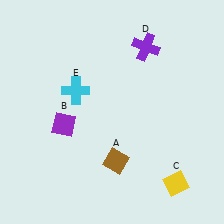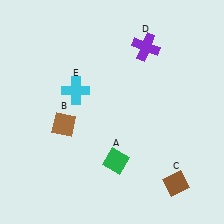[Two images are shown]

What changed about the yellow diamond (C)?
In Image 1, C is yellow. In Image 2, it changed to brown.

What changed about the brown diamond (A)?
In Image 1, A is brown. In Image 2, it changed to green.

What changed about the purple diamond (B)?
In Image 1, B is purple. In Image 2, it changed to brown.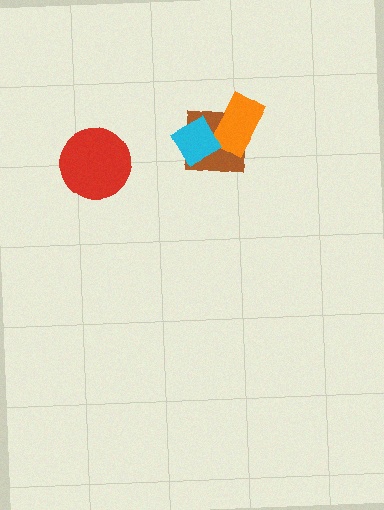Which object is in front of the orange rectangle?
The cyan diamond is in front of the orange rectangle.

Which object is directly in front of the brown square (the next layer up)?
The orange rectangle is directly in front of the brown square.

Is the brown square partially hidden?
Yes, it is partially covered by another shape.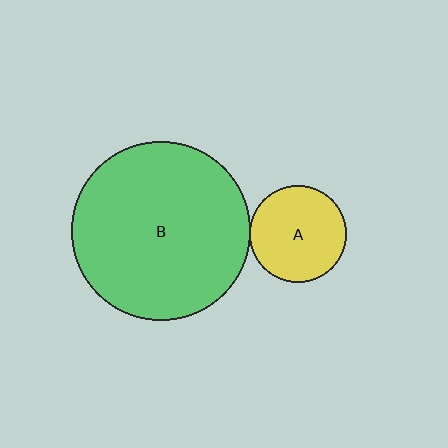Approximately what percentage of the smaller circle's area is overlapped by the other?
Approximately 5%.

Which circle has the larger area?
Circle B (green).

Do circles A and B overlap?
Yes.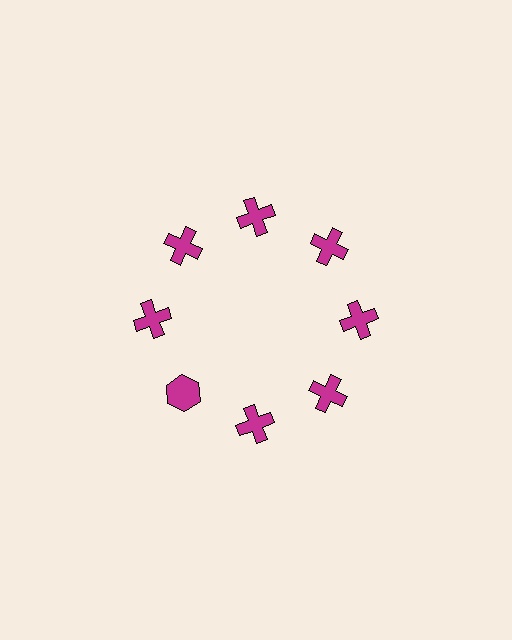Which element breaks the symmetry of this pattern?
The magenta hexagon at roughly the 8 o'clock position breaks the symmetry. All other shapes are magenta crosses.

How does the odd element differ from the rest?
It has a different shape: hexagon instead of cross.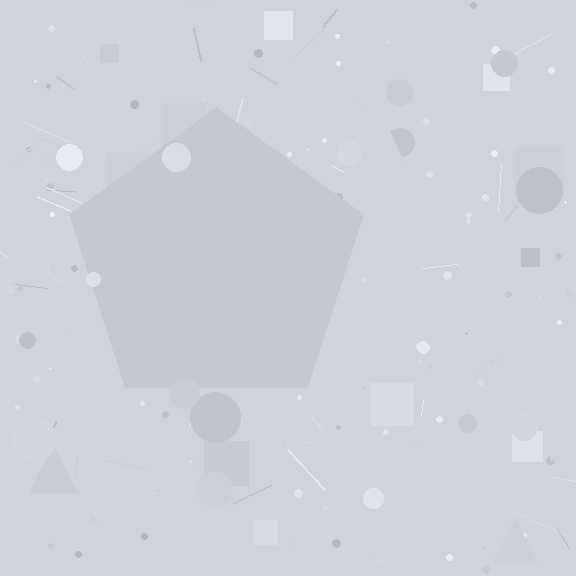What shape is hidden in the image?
A pentagon is hidden in the image.